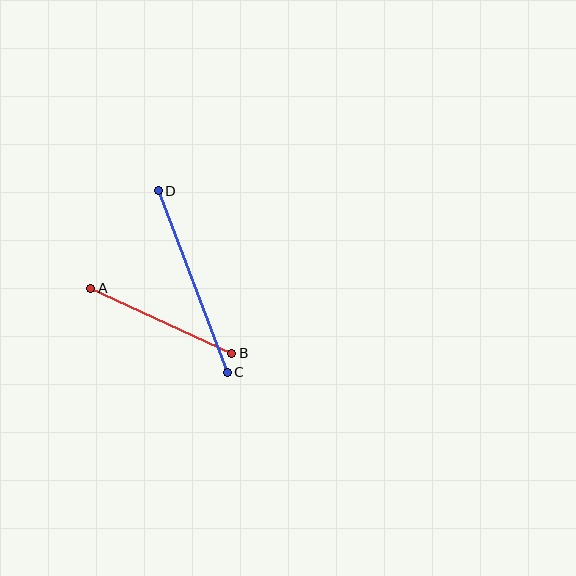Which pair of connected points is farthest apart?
Points C and D are farthest apart.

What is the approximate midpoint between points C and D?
The midpoint is at approximately (193, 282) pixels.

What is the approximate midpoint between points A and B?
The midpoint is at approximately (161, 321) pixels.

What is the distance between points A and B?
The distance is approximately 155 pixels.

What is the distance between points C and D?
The distance is approximately 194 pixels.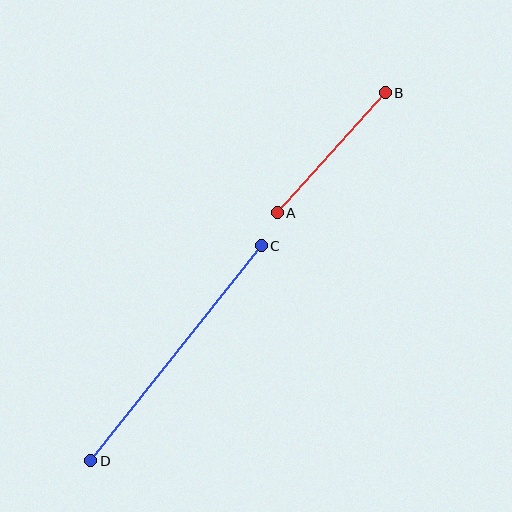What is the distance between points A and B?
The distance is approximately 161 pixels.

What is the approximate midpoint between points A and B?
The midpoint is at approximately (331, 153) pixels.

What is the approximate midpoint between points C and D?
The midpoint is at approximately (176, 353) pixels.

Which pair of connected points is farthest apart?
Points C and D are farthest apart.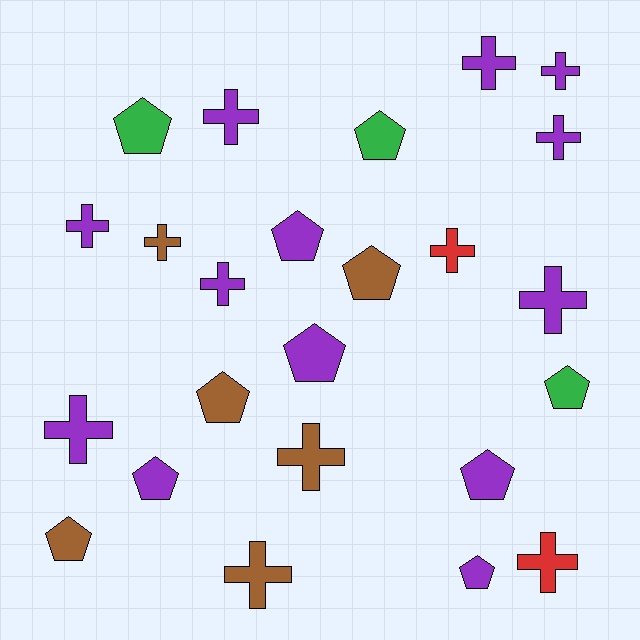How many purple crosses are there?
There are 8 purple crosses.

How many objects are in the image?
There are 24 objects.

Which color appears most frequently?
Purple, with 13 objects.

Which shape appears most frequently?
Cross, with 13 objects.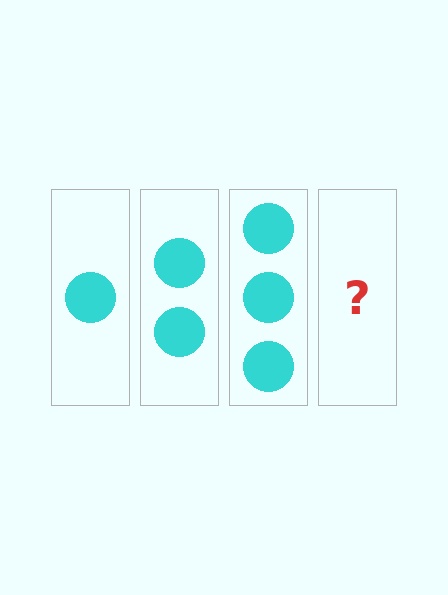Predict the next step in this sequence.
The next step is 4 circles.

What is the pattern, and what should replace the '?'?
The pattern is that each step adds one more circle. The '?' should be 4 circles.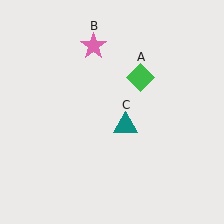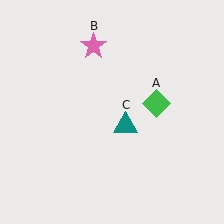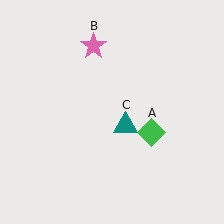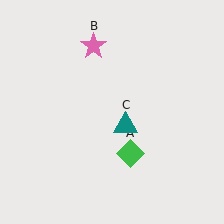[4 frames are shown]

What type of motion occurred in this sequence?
The green diamond (object A) rotated clockwise around the center of the scene.